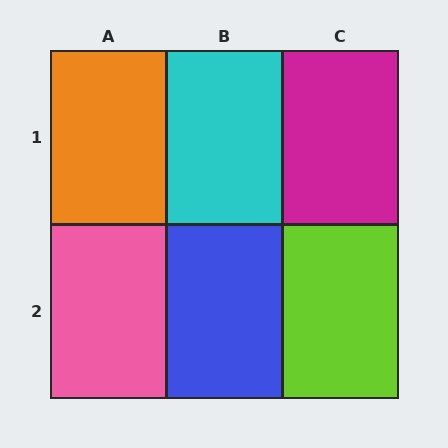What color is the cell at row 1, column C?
Magenta.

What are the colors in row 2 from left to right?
Pink, blue, lime.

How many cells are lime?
1 cell is lime.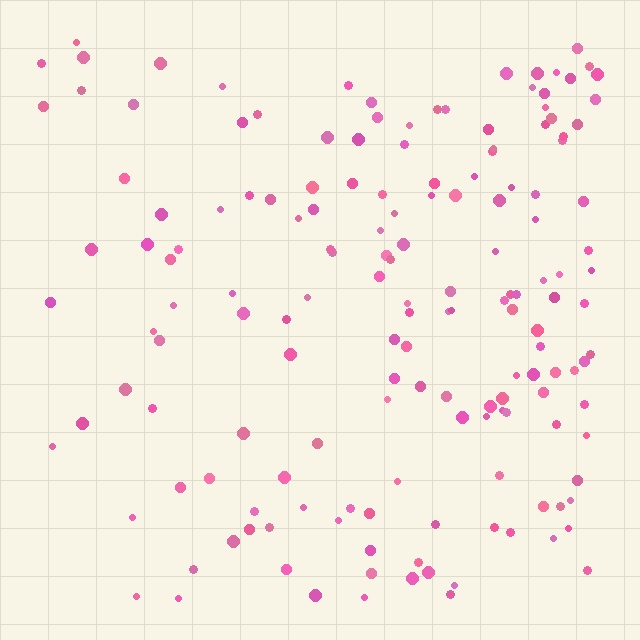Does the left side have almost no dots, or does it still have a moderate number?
Still a moderate number, just noticeably fewer than the right.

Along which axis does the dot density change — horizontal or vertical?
Horizontal.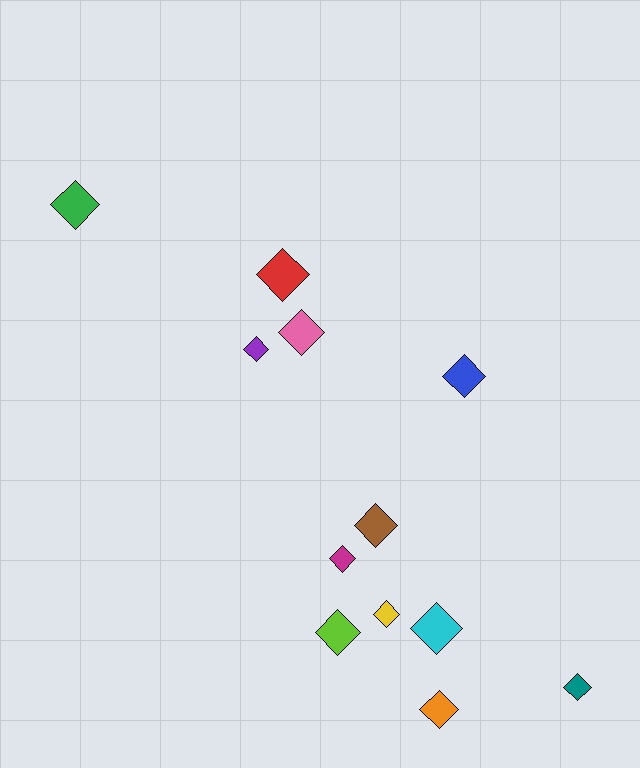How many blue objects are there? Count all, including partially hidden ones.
There is 1 blue object.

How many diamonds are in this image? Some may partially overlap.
There are 12 diamonds.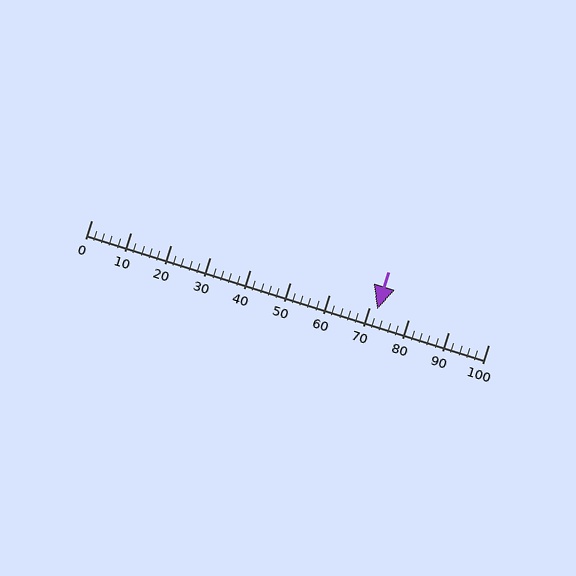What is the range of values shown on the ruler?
The ruler shows values from 0 to 100.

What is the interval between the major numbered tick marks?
The major tick marks are spaced 10 units apart.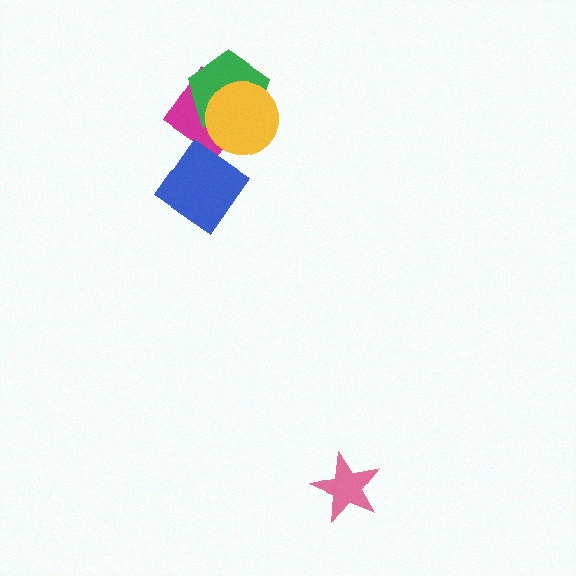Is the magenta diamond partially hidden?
Yes, it is partially covered by another shape.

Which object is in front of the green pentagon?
The yellow circle is in front of the green pentagon.